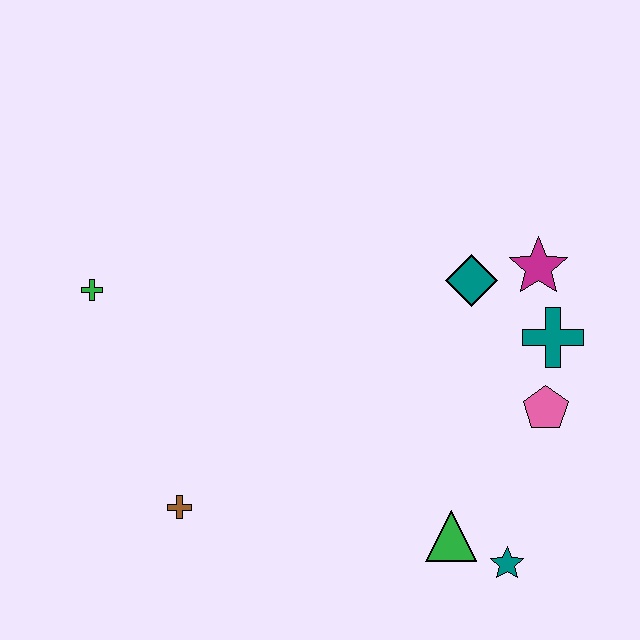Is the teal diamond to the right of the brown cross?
Yes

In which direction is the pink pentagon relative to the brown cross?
The pink pentagon is to the right of the brown cross.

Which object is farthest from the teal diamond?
The green cross is farthest from the teal diamond.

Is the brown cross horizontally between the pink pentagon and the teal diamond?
No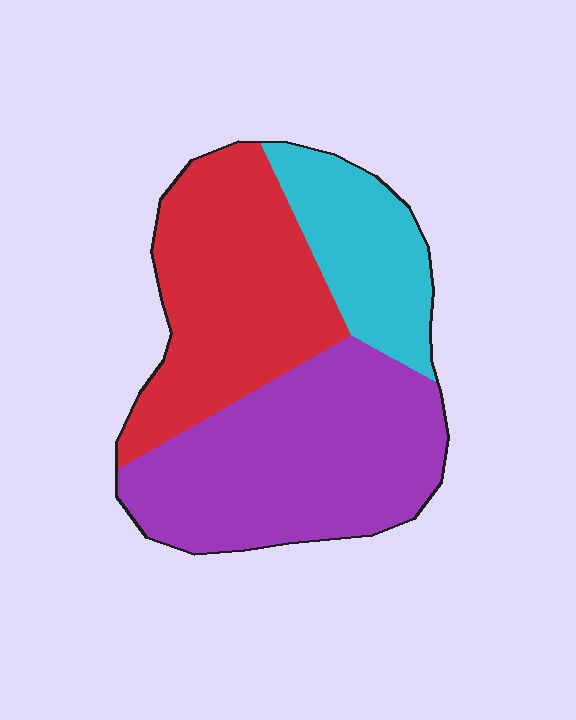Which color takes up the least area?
Cyan, at roughly 20%.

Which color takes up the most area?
Purple, at roughly 45%.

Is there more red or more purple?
Purple.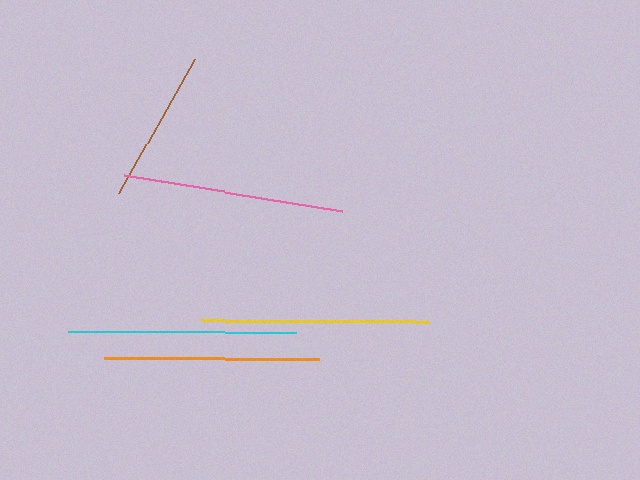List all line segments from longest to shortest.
From longest to shortest: cyan, yellow, pink, orange, brown.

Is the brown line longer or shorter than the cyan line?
The cyan line is longer than the brown line.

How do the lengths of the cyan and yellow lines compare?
The cyan and yellow lines are approximately the same length.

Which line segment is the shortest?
The brown line is the shortest at approximately 153 pixels.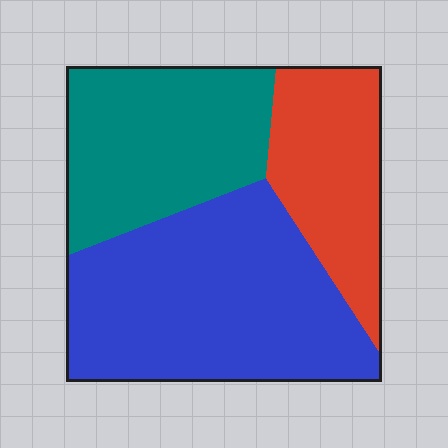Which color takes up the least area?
Red, at roughly 25%.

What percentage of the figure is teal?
Teal covers roughly 30% of the figure.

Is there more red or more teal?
Teal.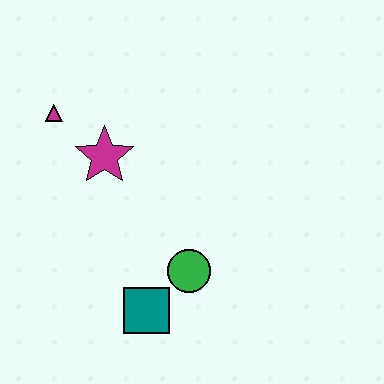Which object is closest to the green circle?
The teal square is closest to the green circle.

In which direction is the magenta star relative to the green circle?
The magenta star is above the green circle.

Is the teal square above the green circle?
No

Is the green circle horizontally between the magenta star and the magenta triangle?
No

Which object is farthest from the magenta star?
The teal square is farthest from the magenta star.